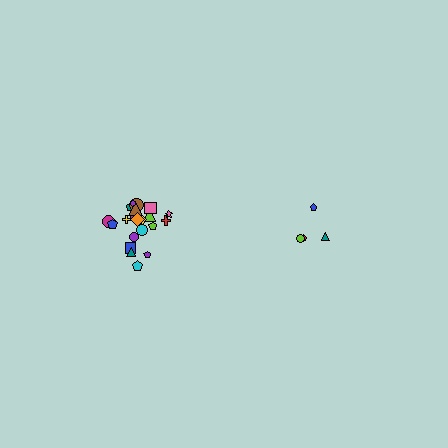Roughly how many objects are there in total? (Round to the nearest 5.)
Roughly 25 objects in total.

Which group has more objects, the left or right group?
The left group.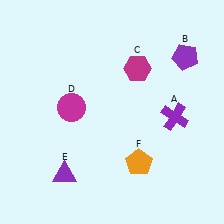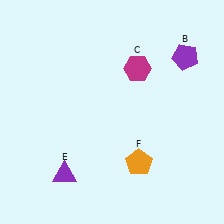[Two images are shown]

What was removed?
The magenta circle (D), the purple cross (A) were removed in Image 2.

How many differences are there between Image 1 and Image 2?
There are 2 differences between the two images.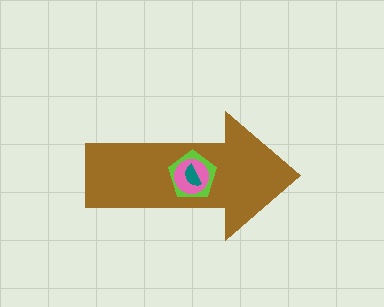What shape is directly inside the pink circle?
The teal semicircle.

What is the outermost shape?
The brown arrow.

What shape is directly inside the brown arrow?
The lime pentagon.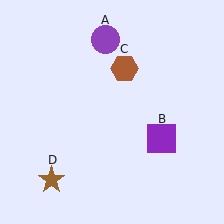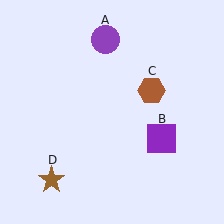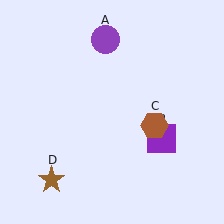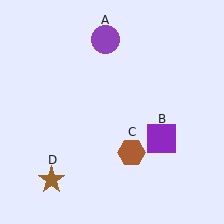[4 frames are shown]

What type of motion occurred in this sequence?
The brown hexagon (object C) rotated clockwise around the center of the scene.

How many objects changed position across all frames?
1 object changed position: brown hexagon (object C).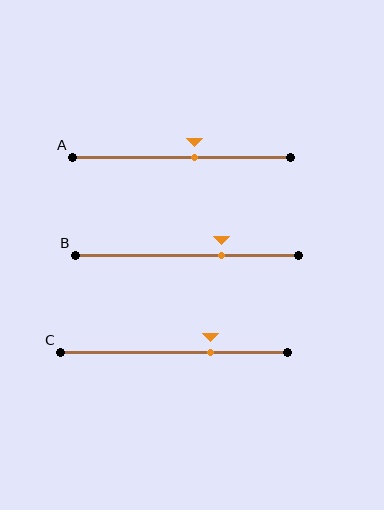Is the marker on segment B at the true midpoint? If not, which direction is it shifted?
No, the marker on segment B is shifted to the right by about 16% of the segment length.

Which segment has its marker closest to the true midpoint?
Segment A has its marker closest to the true midpoint.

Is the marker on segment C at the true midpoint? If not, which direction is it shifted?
No, the marker on segment C is shifted to the right by about 16% of the segment length.